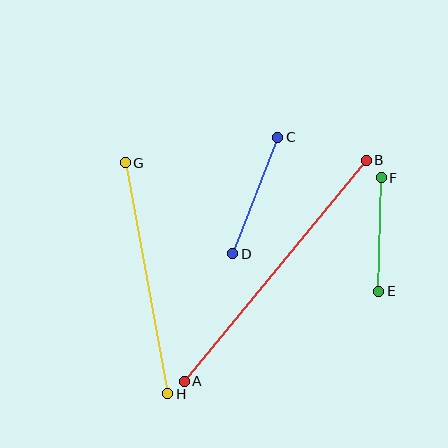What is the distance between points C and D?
The distance is approximately 125 pixels.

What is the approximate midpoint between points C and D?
The midpoint is at approximately (255, 196) pixels.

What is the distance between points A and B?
The distance is approximately 286 pixels.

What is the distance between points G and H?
The distance is approximately 235 pixels.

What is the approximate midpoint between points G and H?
The midpoint is at approximately (147, 278) pixels.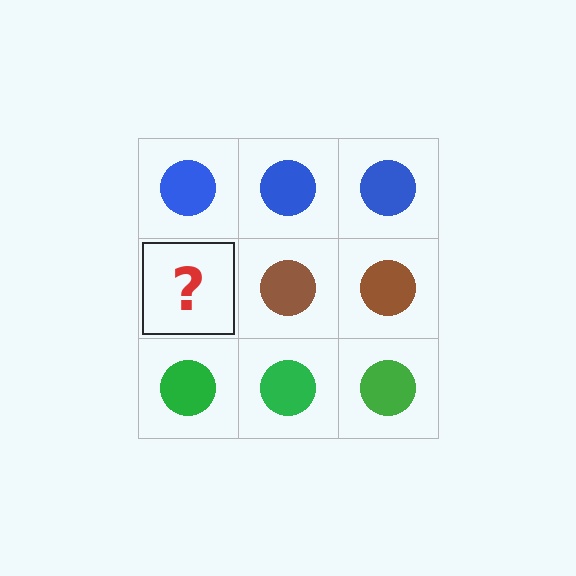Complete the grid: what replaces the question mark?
The question mark should be replaced with a brown circle.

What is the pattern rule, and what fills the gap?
The rule is that each row has a consistent color. The gap should be filled with a brown circle.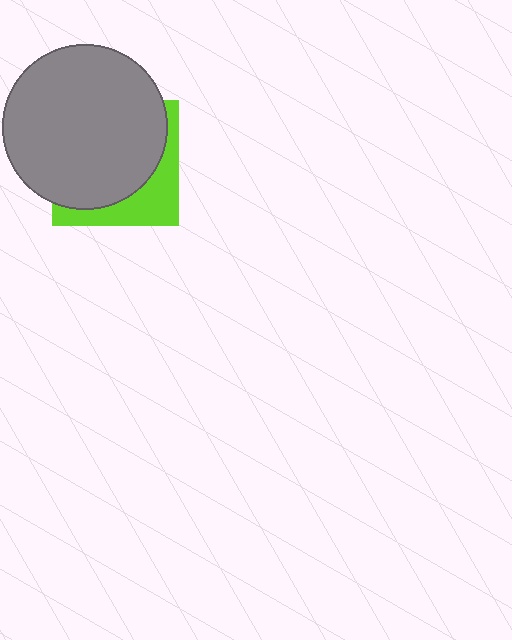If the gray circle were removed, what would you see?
You would see the complete lime square.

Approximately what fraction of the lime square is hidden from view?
Roughly 70% of the lime square is hidden behind the gray circle.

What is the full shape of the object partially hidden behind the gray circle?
The partially hidden object is a lime square.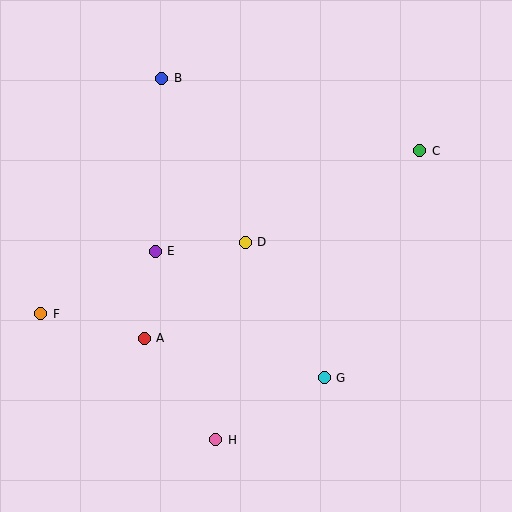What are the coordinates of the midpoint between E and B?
The midpoint between E and B is at (158, 165).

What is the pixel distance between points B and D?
The distance between B and D is 184 pixels.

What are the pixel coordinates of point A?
Point A is at (144, 338).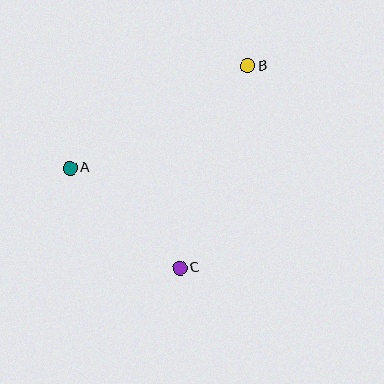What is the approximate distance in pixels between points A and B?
The distance between A and B is approximately 205 pixels.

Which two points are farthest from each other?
Points B and C are farthest from each other.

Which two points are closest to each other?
Points A and C are closest to each other.